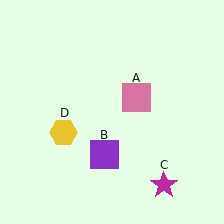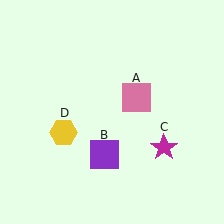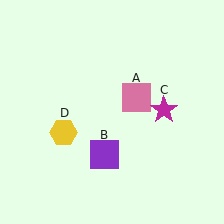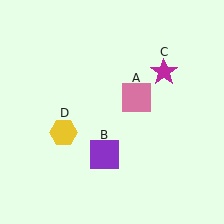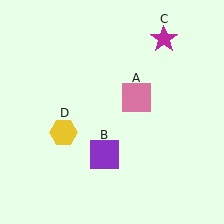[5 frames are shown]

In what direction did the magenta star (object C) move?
The magenta star (object C) moved up.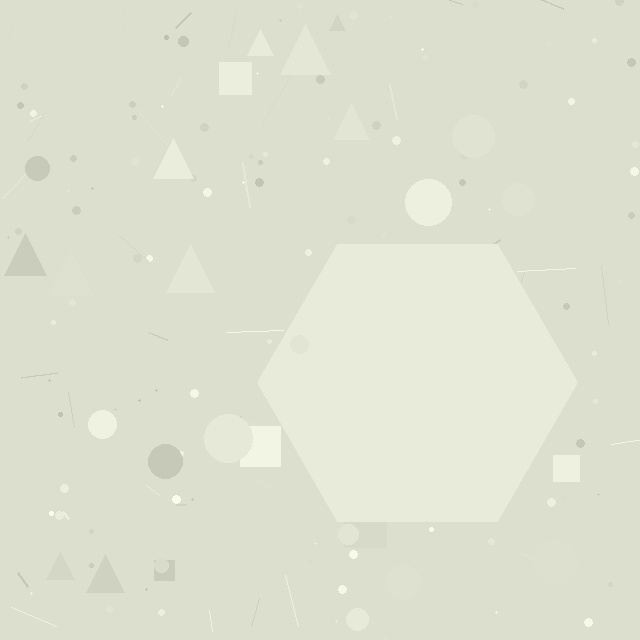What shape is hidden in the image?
A hexagon is hidden in the image.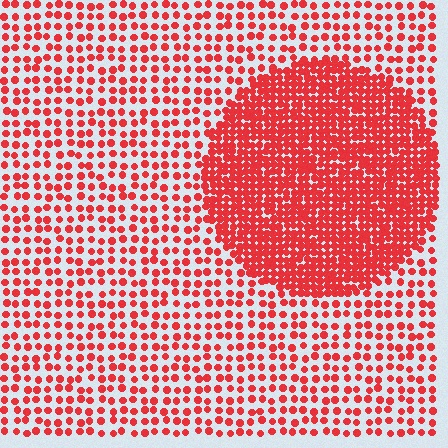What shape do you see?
I see a circle.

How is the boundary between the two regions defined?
The boundary is defined by a change in element density (approximately 2.5x ratio). All elements are the same color, size, and shape.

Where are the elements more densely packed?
The elements are more densely packed inside the circle boundary.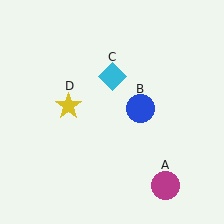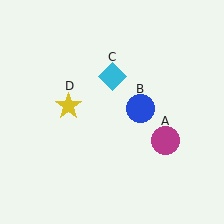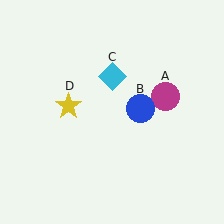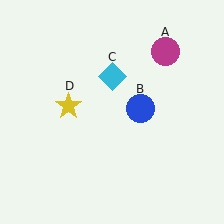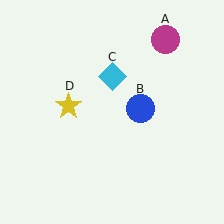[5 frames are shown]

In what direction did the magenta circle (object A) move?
The magenta circle (object A) moved up.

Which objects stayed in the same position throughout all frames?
Blue circle (object B) and cyan diamond (object C) and yellow star (object D) remained stationary.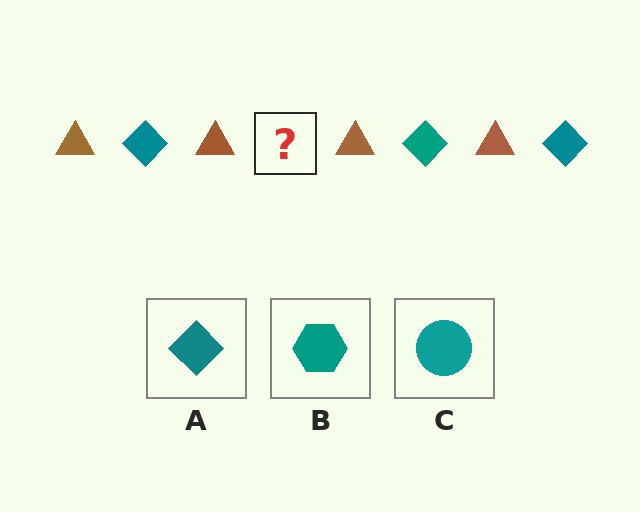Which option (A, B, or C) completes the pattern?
A.